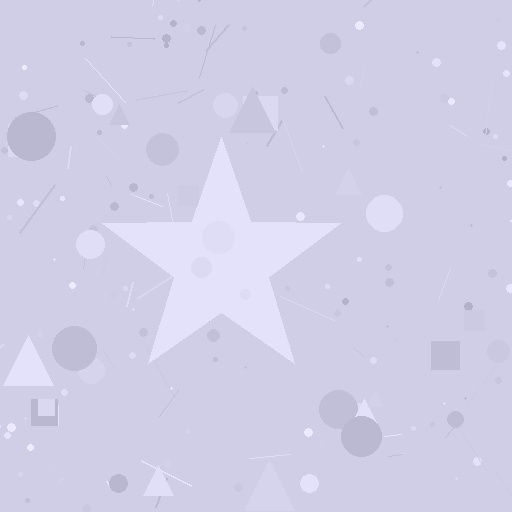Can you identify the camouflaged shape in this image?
The camouflaged shape is a star.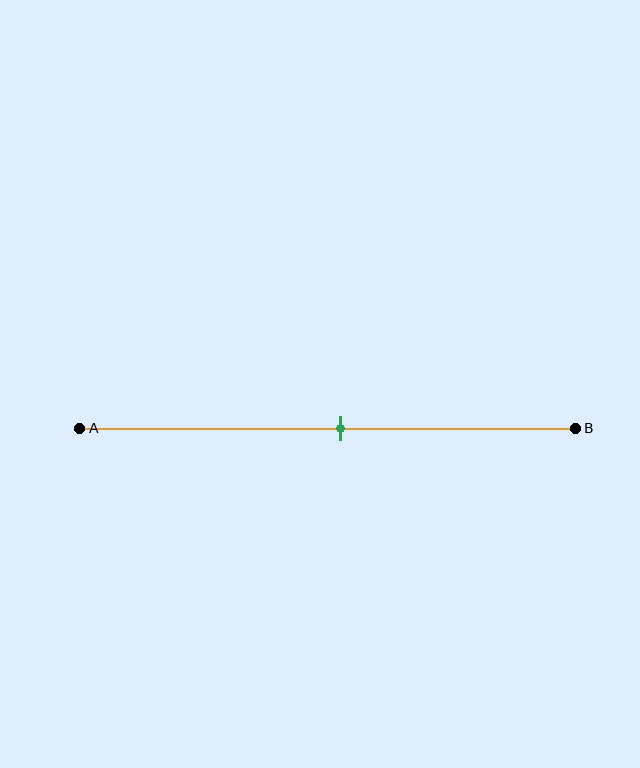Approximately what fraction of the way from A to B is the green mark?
The green mark is approximately 55% of the way from A to B.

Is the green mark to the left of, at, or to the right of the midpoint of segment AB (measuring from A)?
The green mark is approximately at the midpoint of segment AB.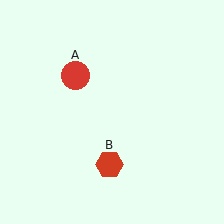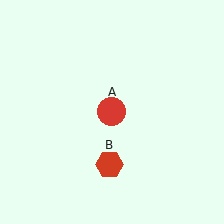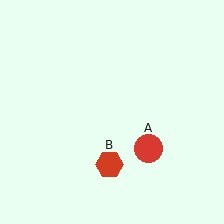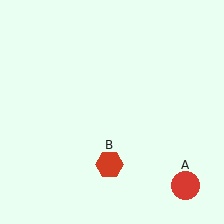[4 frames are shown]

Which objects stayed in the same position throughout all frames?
Red hexagon (object B) remained stationary.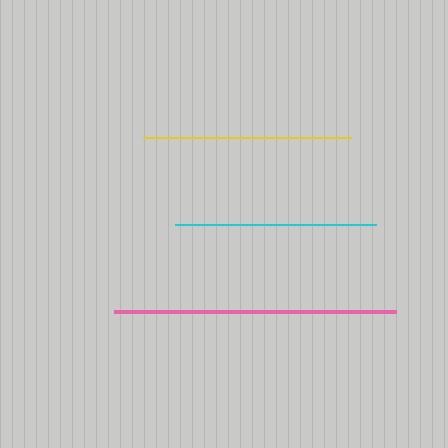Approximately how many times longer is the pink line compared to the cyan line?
The pink line is approximately 1.4 times the length of the cyan line.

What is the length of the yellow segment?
The yellow segment is approximately 208 pixels long.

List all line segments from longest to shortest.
From longest to shortest: pink, yellow, cyan.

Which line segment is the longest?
The pink line is the longest at approximately 281 pixels.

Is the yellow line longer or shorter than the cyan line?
The yellow line is longer than the cyan line.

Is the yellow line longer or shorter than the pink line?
The pink line is longer than the yellow line.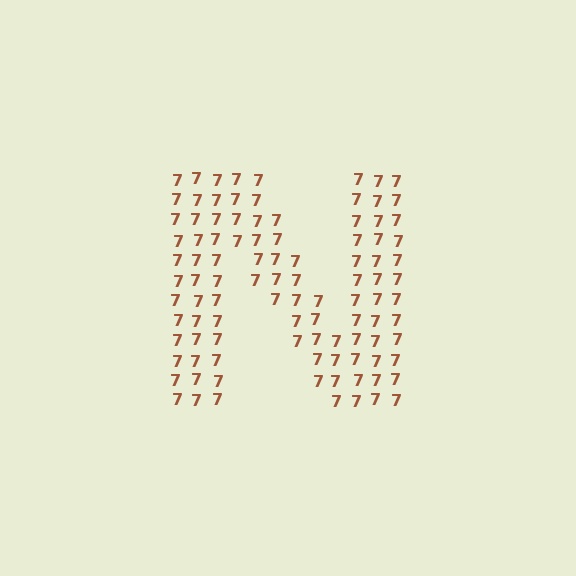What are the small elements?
The small elements are digit 7's.